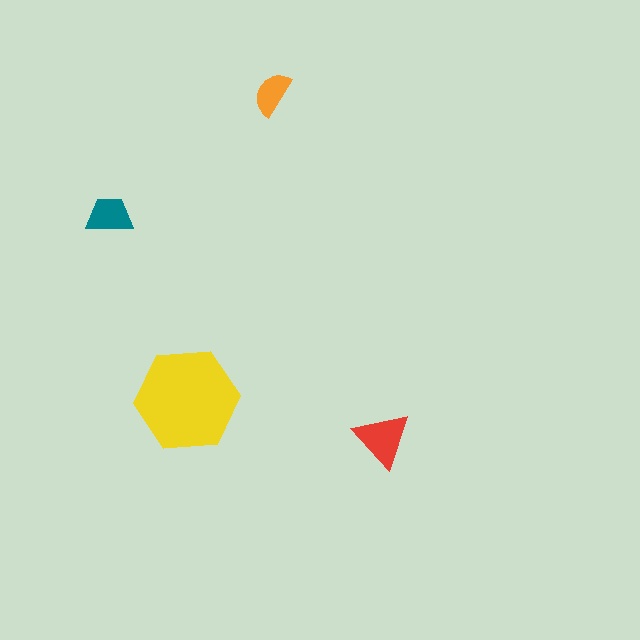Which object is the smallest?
The orange semicircle.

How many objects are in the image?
There are 4 objects in the image.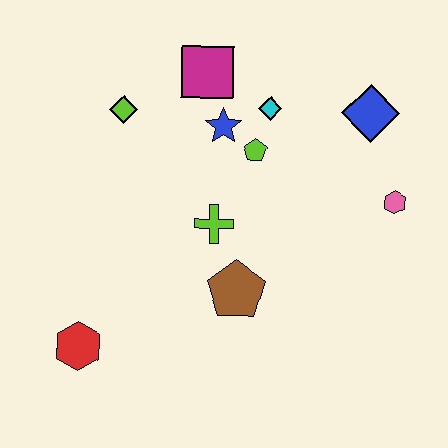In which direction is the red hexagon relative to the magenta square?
The red hexagon is below the magenta square.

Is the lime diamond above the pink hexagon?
Yes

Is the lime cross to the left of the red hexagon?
No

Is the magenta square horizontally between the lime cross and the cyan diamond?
No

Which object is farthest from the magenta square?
The red hexagon is farthest from the magenta square.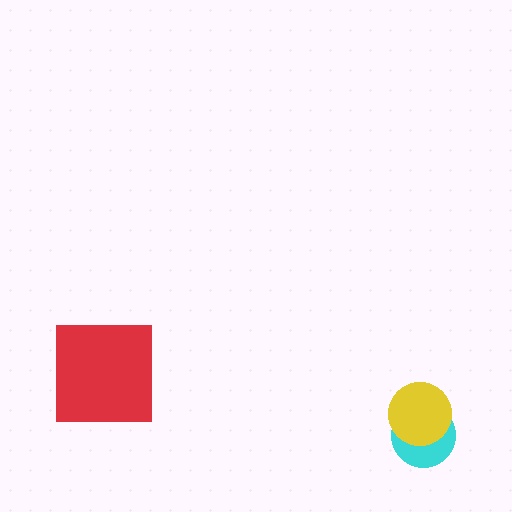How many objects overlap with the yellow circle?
1 object overlaps with the yellow circle.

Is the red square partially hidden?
No, no other shape covers it.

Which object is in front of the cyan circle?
The yellow circle is in front of the cyan circle.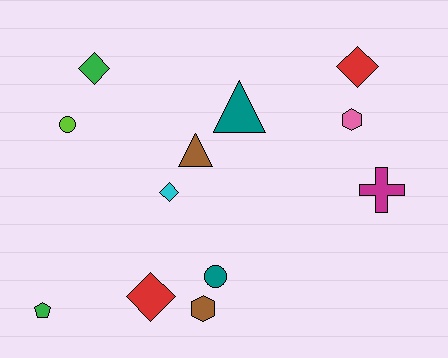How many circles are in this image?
There are 2 circles.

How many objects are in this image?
There are 12 objects.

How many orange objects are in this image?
There are no orange objects.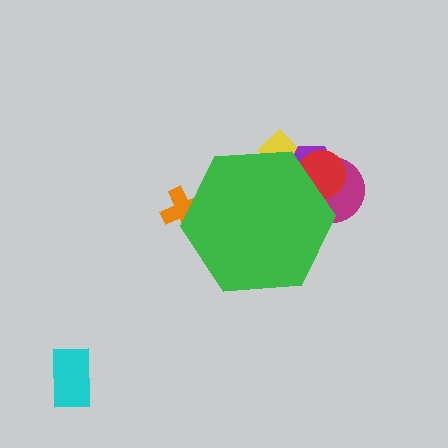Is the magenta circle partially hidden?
Yes, the magenta circle is partially hidden behind the green hexagon.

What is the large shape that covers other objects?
A green hexagon.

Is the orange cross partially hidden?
Yes, the orange cross is partially hidden behind the green hexagon.